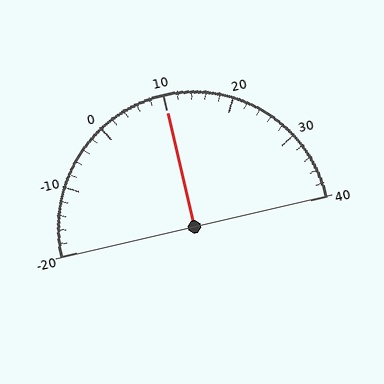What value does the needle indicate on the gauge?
The needle indicates approximately 10.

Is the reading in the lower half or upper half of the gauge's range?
The reading is in the upper half of the range (-20 to 40).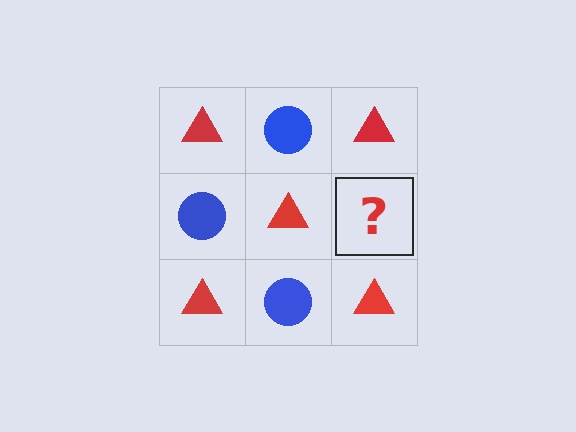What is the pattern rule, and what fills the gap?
The rule is that it alternates red triangle and blue circle in a checkerboard pattern. The gap should be filled with a blue circle.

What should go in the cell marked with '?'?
The missing cell should contain a blue circle.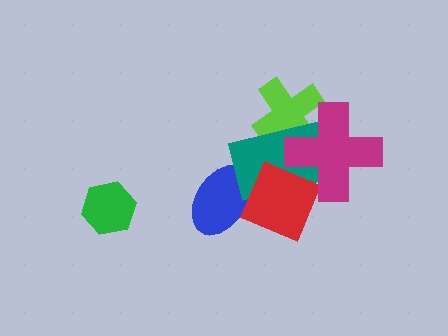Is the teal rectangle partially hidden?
Yes, it is partially covered by another shape.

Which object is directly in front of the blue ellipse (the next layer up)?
The teal rectangle is directly in front of the blue ellipse.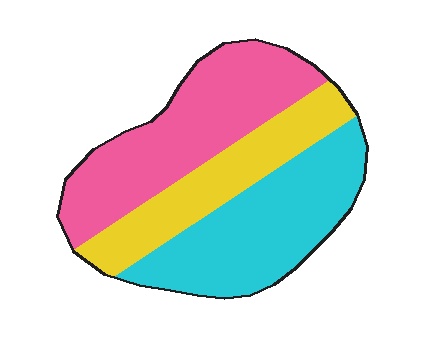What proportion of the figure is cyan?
Cyan covers roughly 35% of the figure.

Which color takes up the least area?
Yellow, at roughly 25%.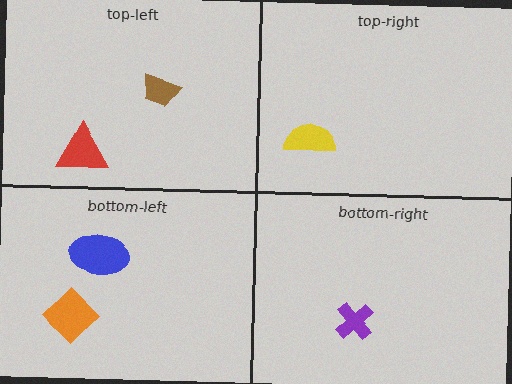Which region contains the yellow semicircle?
The top-right region.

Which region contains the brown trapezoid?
The top-left region.